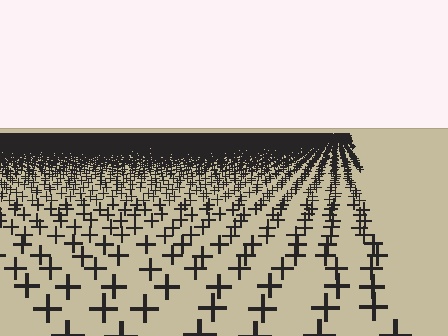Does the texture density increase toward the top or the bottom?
Density increases toward the top.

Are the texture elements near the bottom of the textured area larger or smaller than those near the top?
Larger. Near the bottom, elements are closer to the viewer and appear at a bigger on-screen size.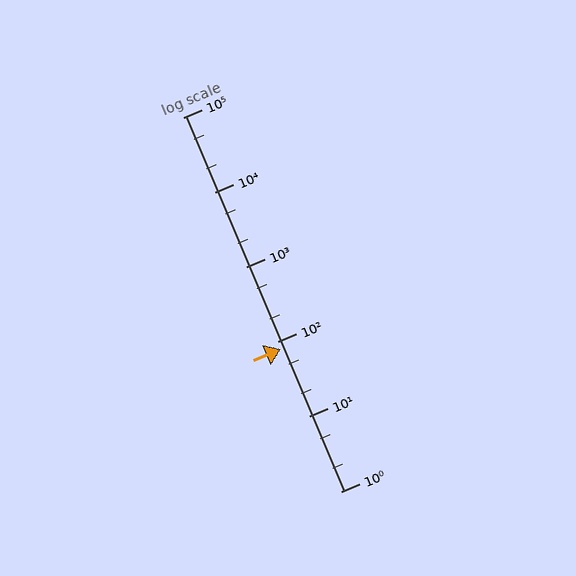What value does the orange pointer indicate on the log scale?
The pointer indicates approximately 79.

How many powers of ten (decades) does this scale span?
The scale spans 5 decades, from 1 to 100000.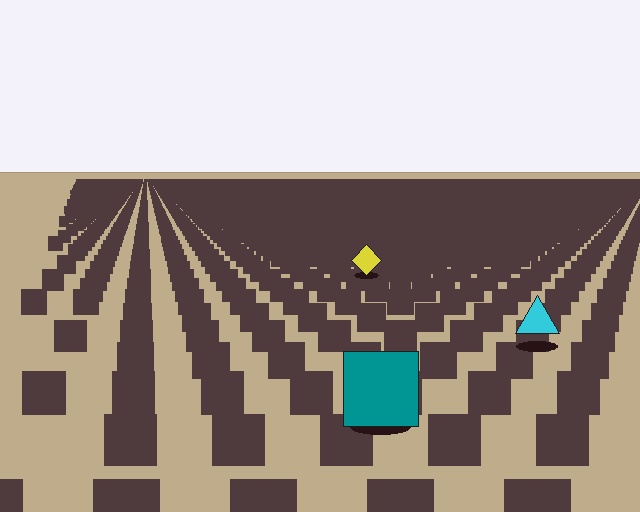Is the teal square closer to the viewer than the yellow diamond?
Yes. The teal square is closer — you can tell from the texture gradient: the ground texture is coarser near it.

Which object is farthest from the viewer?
The yellow diamond is farthest from the viewer. It appears smaller and the ground texture around it is denser.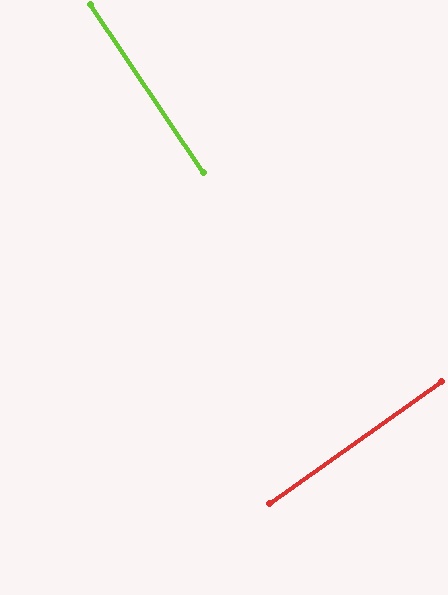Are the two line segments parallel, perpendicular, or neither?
Perpendicular — they meet at approximately 89°.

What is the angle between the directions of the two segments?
Approximately 89 degrees.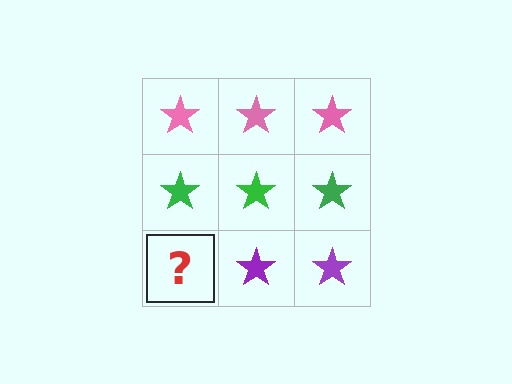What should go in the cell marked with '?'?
The missing cell should contain a purple star.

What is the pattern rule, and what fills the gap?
The rule is that each row has a consistent color. The gap should be filled with a purple star.